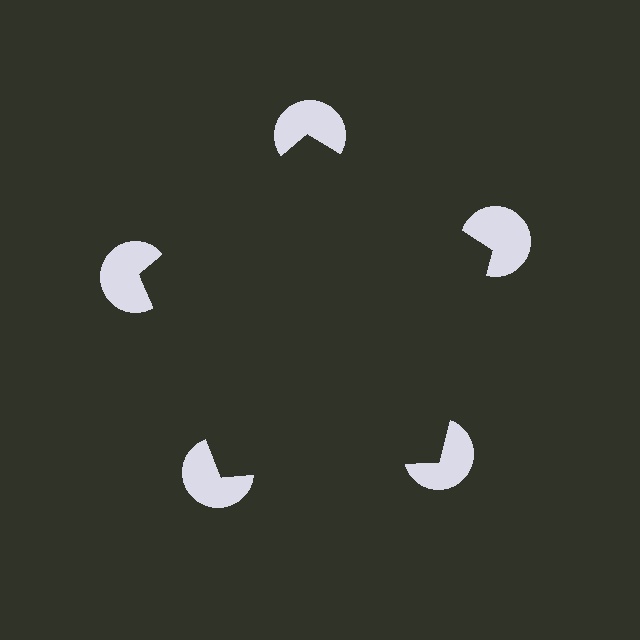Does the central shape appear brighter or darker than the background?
It typically appears slightly darker than the background, even though no actual brightness change is drawn.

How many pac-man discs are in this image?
There are 5 — one at each vertex of the illusory pentagon.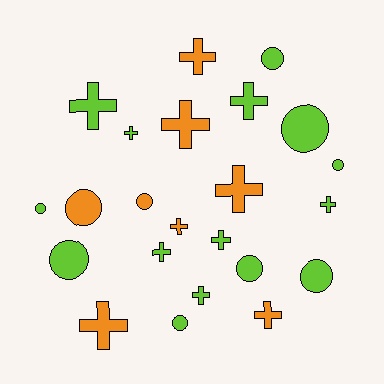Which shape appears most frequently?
Cross, with 13 objects.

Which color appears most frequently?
Lime, with 15 objects.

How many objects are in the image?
There are 23 objects.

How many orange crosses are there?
There are 6 orange crosses.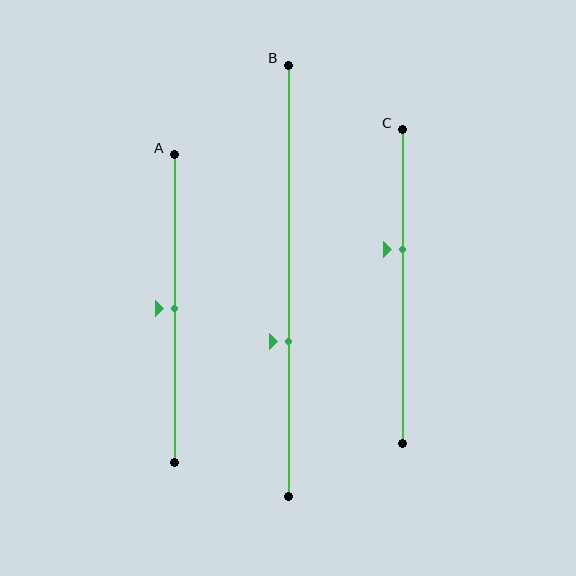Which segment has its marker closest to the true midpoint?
Segment A has its marker closest to the true midpoint.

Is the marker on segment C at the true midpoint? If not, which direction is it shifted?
No, the marker on segment C is shifted upward by about 12% of the segment length.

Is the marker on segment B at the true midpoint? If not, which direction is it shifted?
No, the marker on segment B is shifted downward by about 14% of the segment length.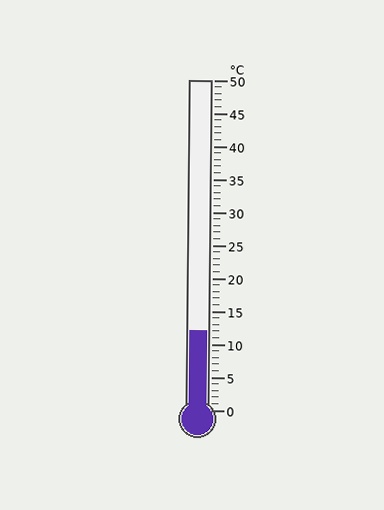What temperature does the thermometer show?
The thermometer shows approximately 12°C.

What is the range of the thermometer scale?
The thermometer scale ranges from 0°C to 50°C.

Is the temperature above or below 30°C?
The temperature is below 30°C.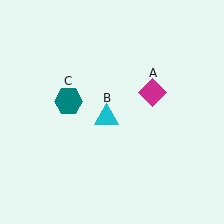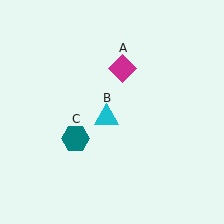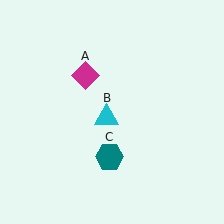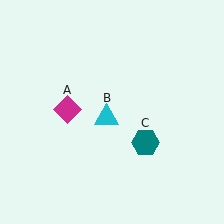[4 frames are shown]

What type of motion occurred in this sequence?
The magenta diamond (object A), teal hexagon (object C) rotated counterclockwise around the center of the scene.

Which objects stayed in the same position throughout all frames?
Cyan triangle (object B) remained stationary.